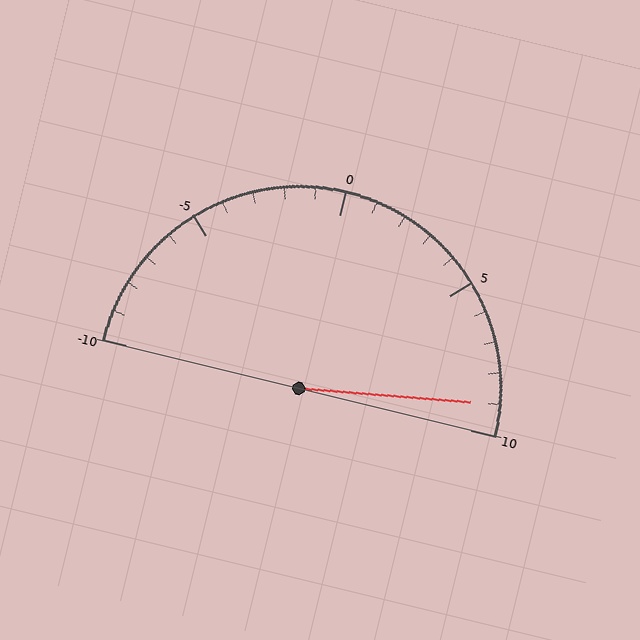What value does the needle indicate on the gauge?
The needle indicates approximately 9.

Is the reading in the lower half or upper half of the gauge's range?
The reading is in the upper half of the range (-10 to 10).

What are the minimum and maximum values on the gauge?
The gauge ranges from -10 to 10.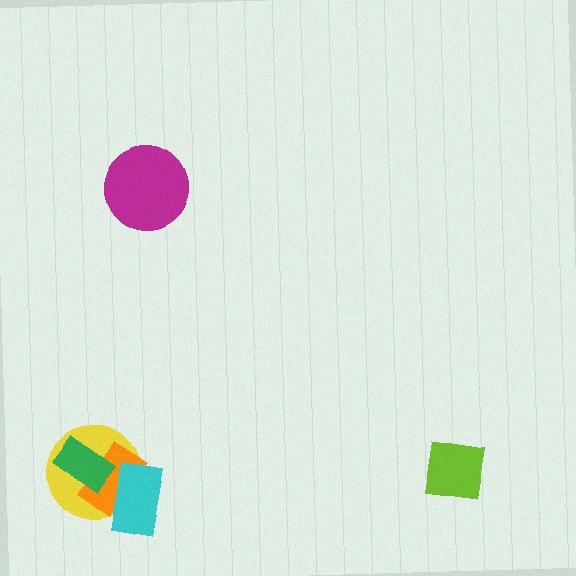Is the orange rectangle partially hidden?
Yes, it is partially covered by another shape.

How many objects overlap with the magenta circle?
0 objects overlap with the magenta circle.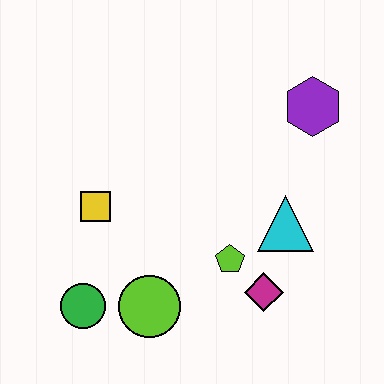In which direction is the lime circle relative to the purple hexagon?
The lime circle is below the purple hexagon.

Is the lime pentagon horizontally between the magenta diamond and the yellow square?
Yes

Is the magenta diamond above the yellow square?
No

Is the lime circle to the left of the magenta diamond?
Yes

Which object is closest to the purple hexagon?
The cyan triangle is closest to the purple hexagon.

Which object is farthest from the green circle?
The purple hexagon is farthest from the green circle.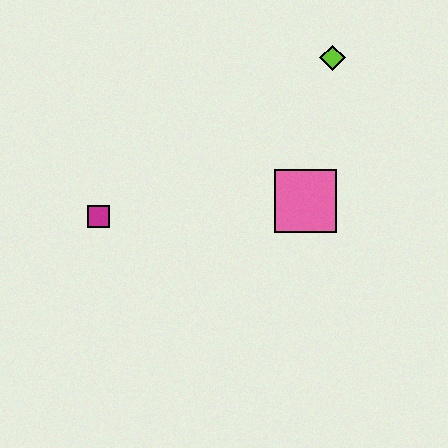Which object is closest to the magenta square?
The pink square is closest to the magenta square.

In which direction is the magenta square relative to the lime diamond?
The magenta square is to the left of the lime diamond.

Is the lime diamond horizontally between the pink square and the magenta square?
No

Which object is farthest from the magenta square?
The lime diamond is farthest from the magenta square.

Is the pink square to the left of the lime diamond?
Yes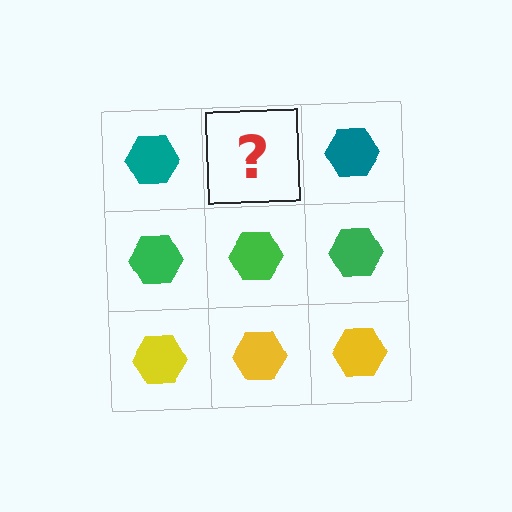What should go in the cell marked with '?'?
The missing cell should contain a teal hexagon.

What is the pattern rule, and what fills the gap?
The rule is that each row has a consistent color. The gap should be filled with a teal hexagon.